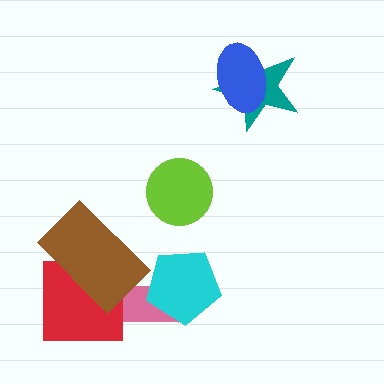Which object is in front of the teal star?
The blue ellipse is in front of the teal star.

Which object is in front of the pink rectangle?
The cyan pentagon is in front of the pink rectangle.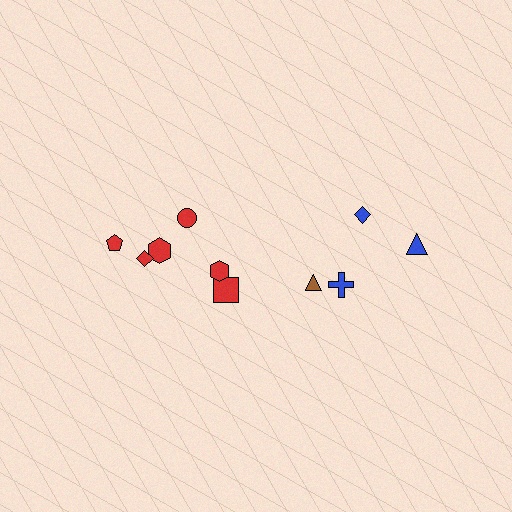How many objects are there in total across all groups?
There are 10 objects.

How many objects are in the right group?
There are 4 objects.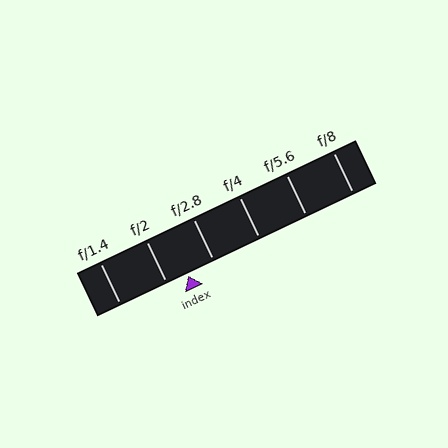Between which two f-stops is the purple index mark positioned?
The index mark is between f/2 and f/2.8.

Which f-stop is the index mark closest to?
The index mark is closest to f/2.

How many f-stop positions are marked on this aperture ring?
There are 6 f-stop positions marked.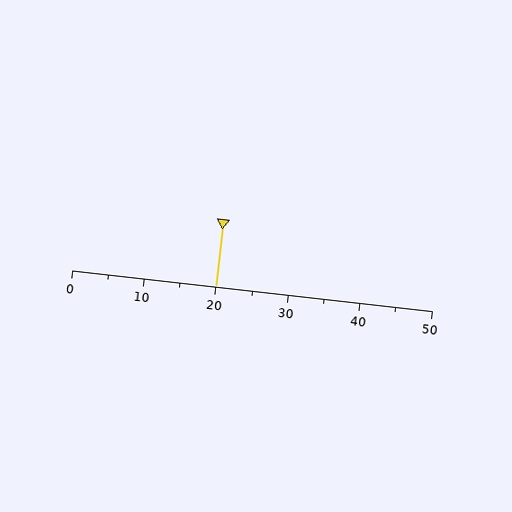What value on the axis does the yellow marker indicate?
The marker indicates approximately 20.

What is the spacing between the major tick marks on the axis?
The major ticks are spaced 10 apart.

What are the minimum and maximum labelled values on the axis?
The axis runs from 0 to 50.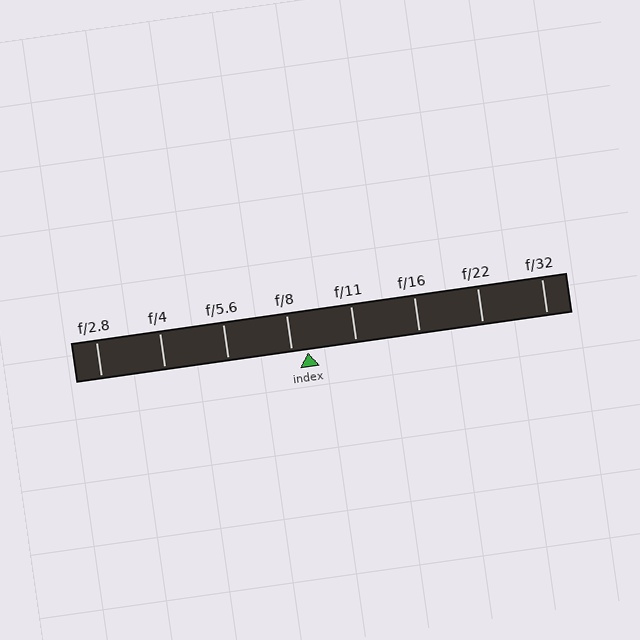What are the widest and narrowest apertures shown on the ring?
The widest aperture shown is f/2.8 and the narrowest is f/32.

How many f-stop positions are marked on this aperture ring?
There are 8 f-stop positions marked.